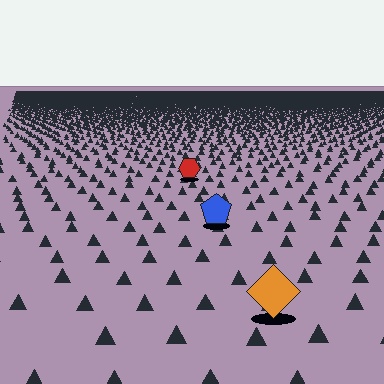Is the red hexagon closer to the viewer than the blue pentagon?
No. The blue pentagon is closer — you can tell from the texture gradient: the ground texture is coarser near it.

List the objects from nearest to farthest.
From nearest to farthest: the orange diamond, the blue pentagon, the red hexagon.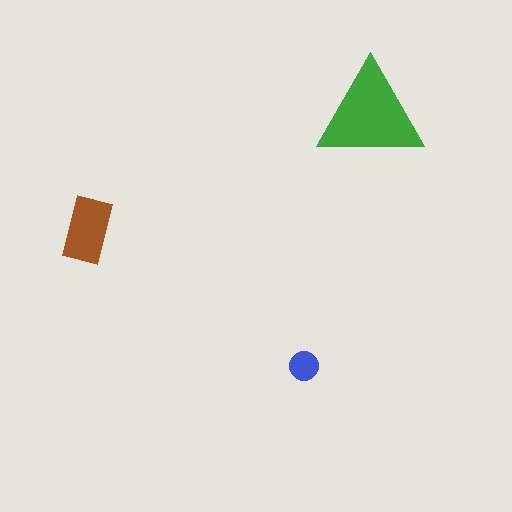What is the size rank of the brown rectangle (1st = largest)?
2nd.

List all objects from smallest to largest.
The blue circle, the brown rectangle, the green triangle.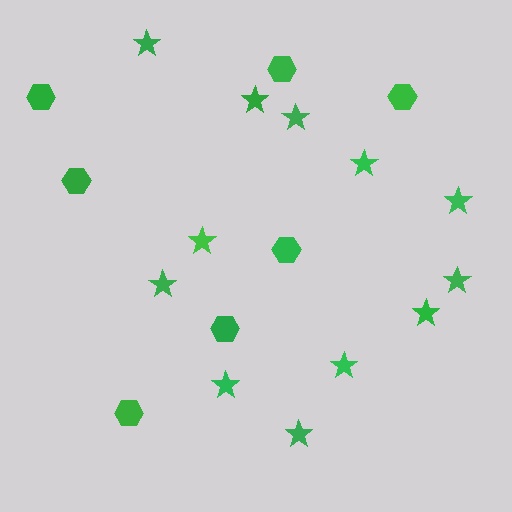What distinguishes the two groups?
There are 2 groups: one group of stars (12) and one group of hexagons (7).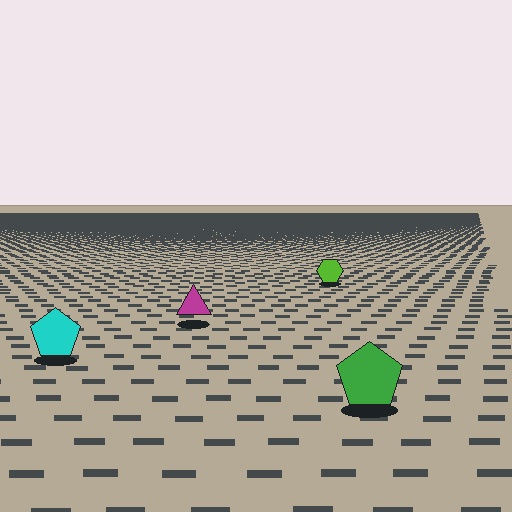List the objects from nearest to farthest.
From nearest to farthest: the green pentagon, the cyan pentagon, the magenta triangle, the lime hexagon.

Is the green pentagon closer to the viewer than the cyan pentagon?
Yes. The green pentagon is closer — you can tell from the texture gradient: the ground texture is coarser near it.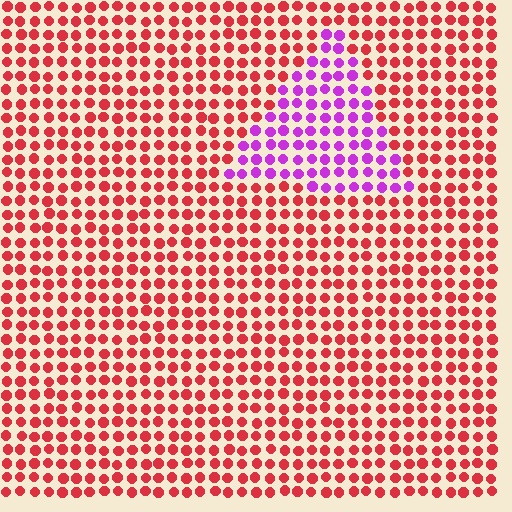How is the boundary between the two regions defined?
The boundary is defined purely by a slight shift in hue (about 61 degrees). Spacing, size, and orientation are identical on both sides.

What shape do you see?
I see a triangle.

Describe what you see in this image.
The image is filled with small red elements in a uniform arrangement. A triangle-shaped region is visible where the elements are tinted to a slightly different hue, forming a subtle color boundary.